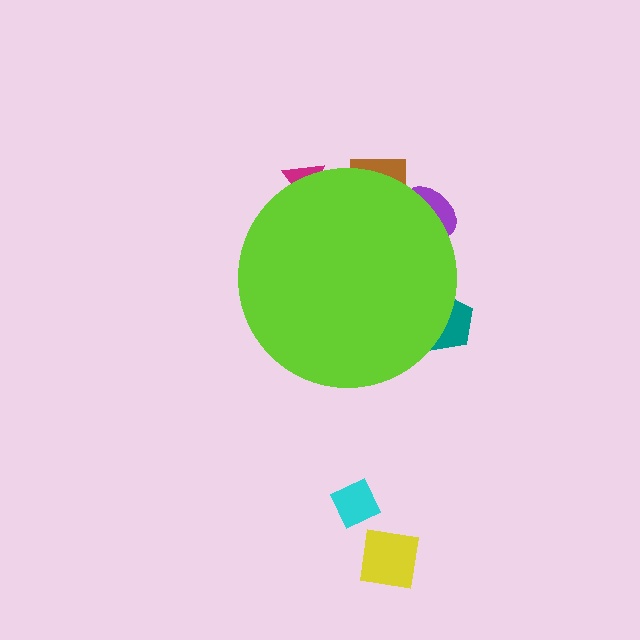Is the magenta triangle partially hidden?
Yes, the magenta triangle is partially hidden behind the lime circle.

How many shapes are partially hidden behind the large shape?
4 shapes are partially hidden.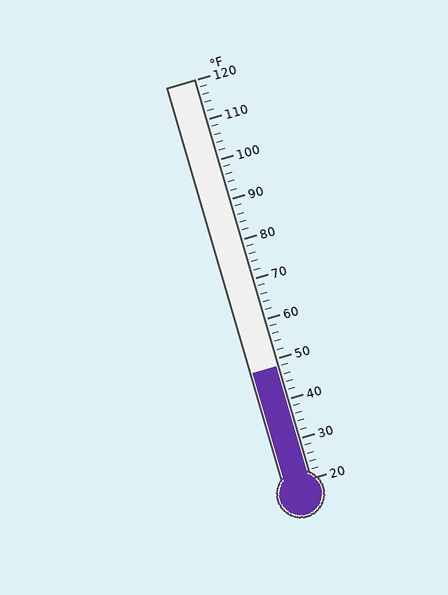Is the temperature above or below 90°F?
The temperature is below 90°F.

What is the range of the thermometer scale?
The thermometer scale ranges from 20°F to 120°F.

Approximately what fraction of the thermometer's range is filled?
The thermometer is filled to approximately 30% of its range.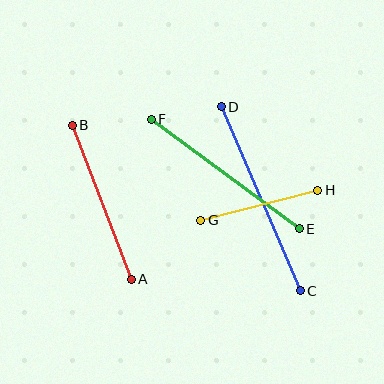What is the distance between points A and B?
The distance is approximately 165 pixels.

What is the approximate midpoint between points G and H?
The midpoint is at approximately (259, 205) pixels.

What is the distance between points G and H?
The distance is approximately 121 pixels.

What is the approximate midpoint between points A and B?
The midpoint is at approximately (102, 202) pixels.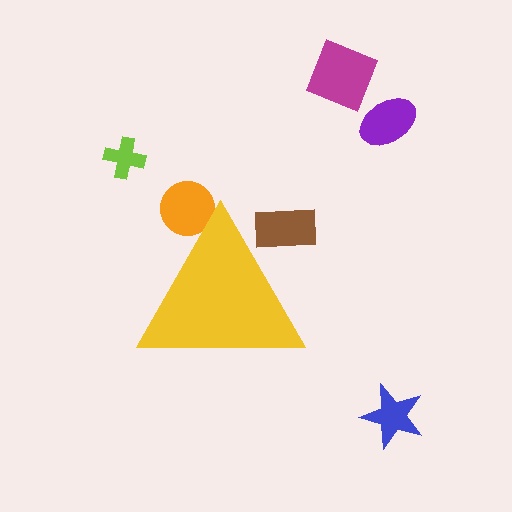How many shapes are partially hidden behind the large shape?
2 shapes are partially hidden.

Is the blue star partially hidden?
No, the blue star is fully visible.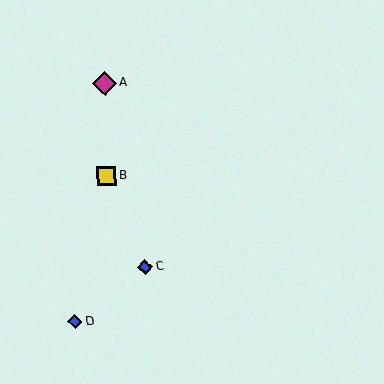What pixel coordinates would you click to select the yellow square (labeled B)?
Click at (107, 176) to select the yellow square B.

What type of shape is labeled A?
Shape A is a magenta diamond.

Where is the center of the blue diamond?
The center of the blue diamond is at (145, 267).